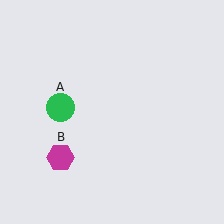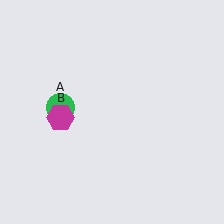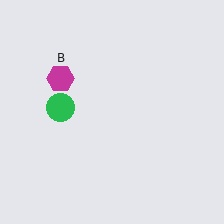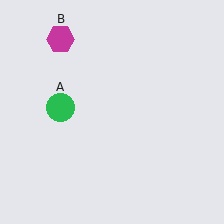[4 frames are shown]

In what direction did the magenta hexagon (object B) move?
The magenta hexagon (object B) moved up.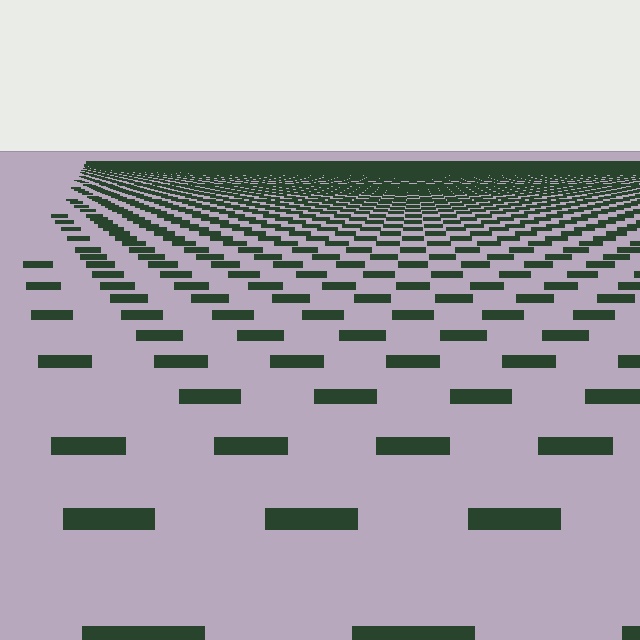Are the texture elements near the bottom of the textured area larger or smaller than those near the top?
Larger. Near the bottom, elements are closer to the viewer and appear at a bigger on-screen size.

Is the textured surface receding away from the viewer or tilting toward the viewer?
The surface is receding away from the viewer. Texture elements get smaller and denser toward the top.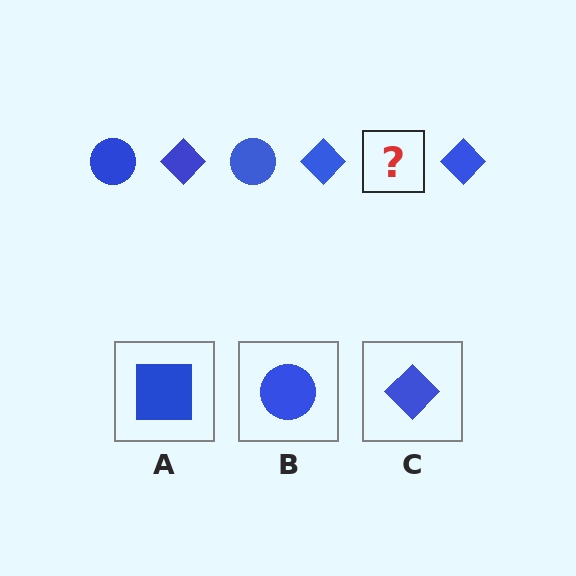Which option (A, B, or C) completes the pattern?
B.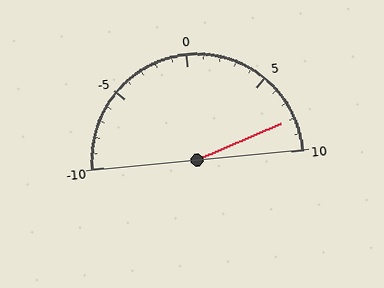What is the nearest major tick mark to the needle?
The nearest major tick mark is 10.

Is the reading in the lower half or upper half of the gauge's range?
The reading is in the upper half of the range (-10 to 10).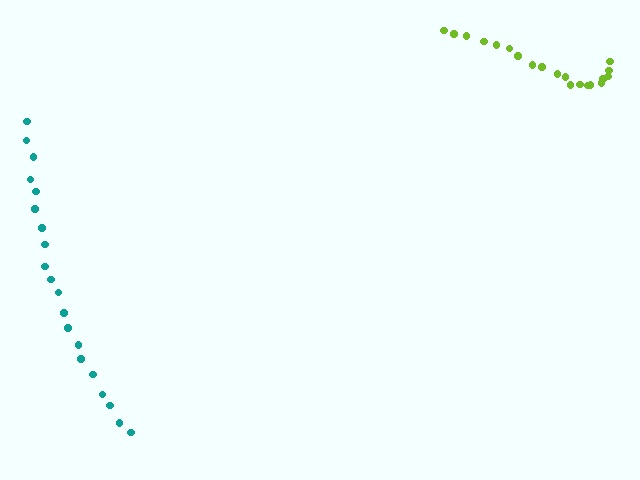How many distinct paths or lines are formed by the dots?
There are 2 distinct paths.